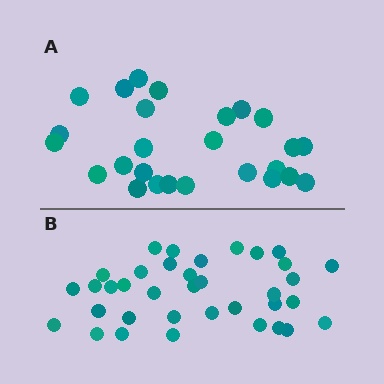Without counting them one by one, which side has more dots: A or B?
Region B (the bottom region) has more dots.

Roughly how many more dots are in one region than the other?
Region B has roughly 10 or so more dots than region A.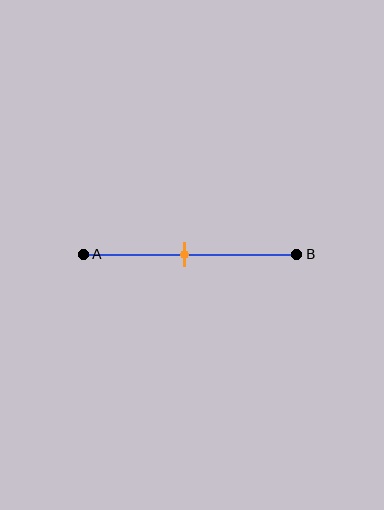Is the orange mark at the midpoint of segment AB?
Yes, the mark is approximately at the midpoint.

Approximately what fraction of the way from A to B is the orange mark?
The orange mark is approximately 45% of the way from A to B.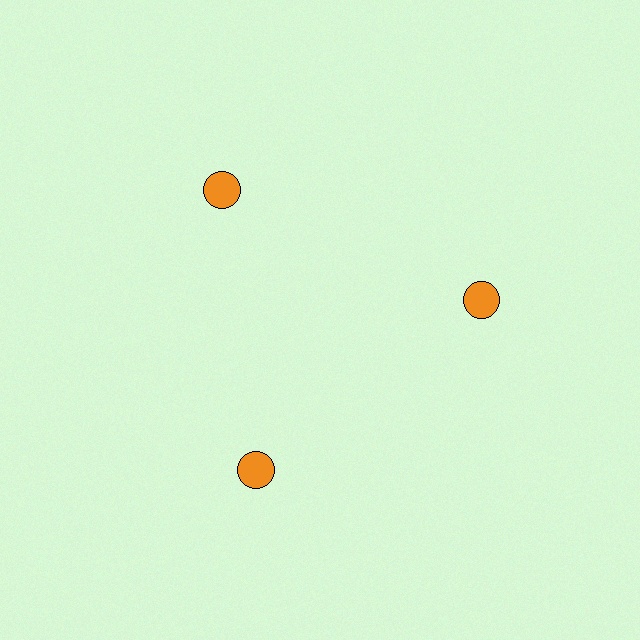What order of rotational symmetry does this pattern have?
This pattern has 3-fold rotational symmetry.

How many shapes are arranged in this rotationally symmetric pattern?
There are 3 shapes, arranged in 3 groups of 1.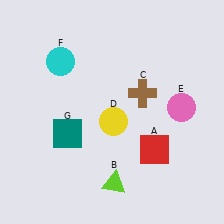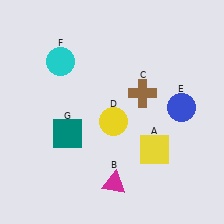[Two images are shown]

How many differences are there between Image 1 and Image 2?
There are 3 differences between the two images.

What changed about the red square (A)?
In Image 1, A is red. In Image 2, it changed to yellow.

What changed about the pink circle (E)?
In Image 1, E is pink. In Image 2, it changed to blue.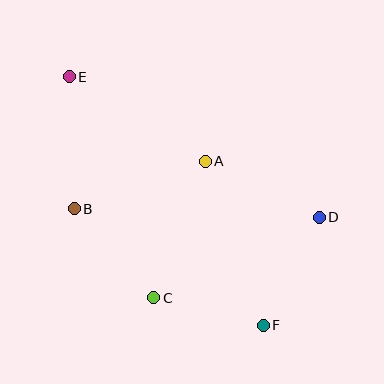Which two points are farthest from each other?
Points E and F are farthest from each other.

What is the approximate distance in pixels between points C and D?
The distance between C and D is approximately 184 pixels.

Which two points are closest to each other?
Points C and F are closest to each other.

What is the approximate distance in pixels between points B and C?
The distance between B and C is approximately 120 pixels.